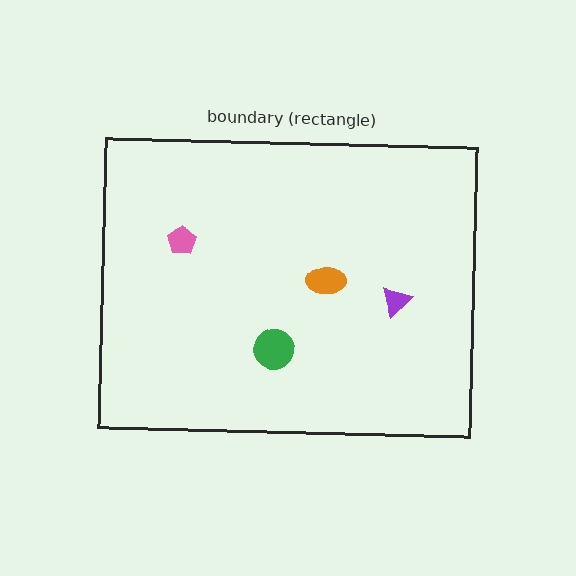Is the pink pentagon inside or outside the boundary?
Inside.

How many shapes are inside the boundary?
4 inside, 0 outside.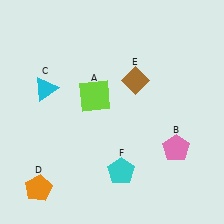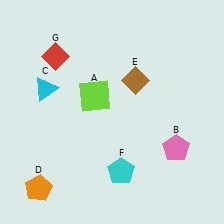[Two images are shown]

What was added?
A red diamond (G) was added in Image 2.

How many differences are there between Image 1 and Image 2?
There is 1 difference between the two images.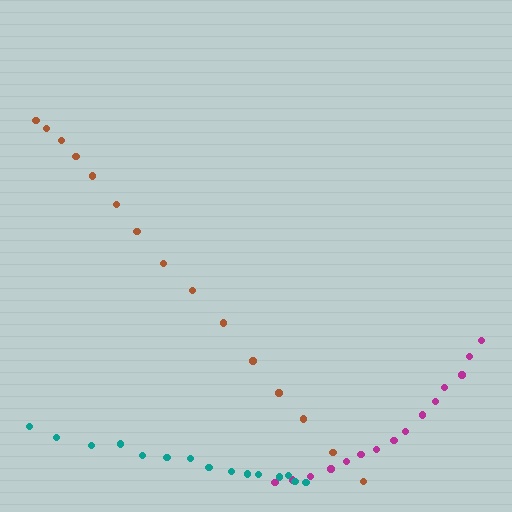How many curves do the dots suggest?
There are 3 distinct paths.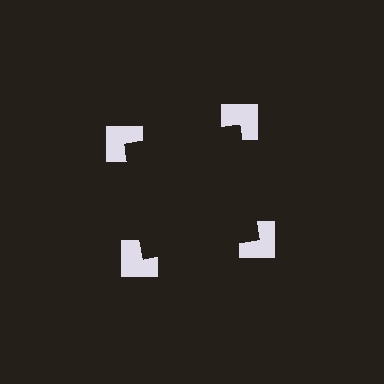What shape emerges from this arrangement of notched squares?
An illusory square — its edges are inferred from the aligned wedge cuts in the notched squares, not physically drawn.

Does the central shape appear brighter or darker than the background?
It typically appears slightly darker than the background, even though no actual brightness change is drawn.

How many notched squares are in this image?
There are 4 — one at each vertex of the illusory square.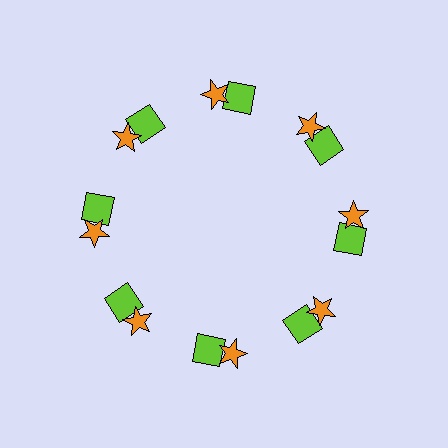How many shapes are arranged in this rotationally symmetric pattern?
There are 16 shapes, arranged in 8 groups of 2.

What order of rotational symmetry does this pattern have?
This pattern has 8-fold rotational symmetry.